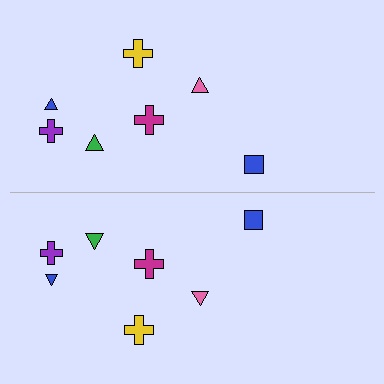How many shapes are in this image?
There are 14 shapes in this image.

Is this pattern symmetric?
Yes, this pattern has bilateral (reflection) symmetry.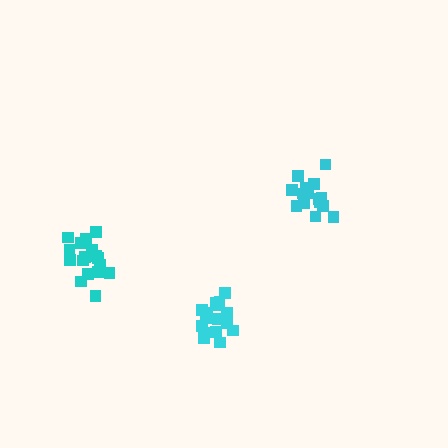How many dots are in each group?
Group 1: 17 dots, Group 2: 15 dots, Group 3: 18 dots (50 total).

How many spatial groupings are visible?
There are 3 spatial groupings.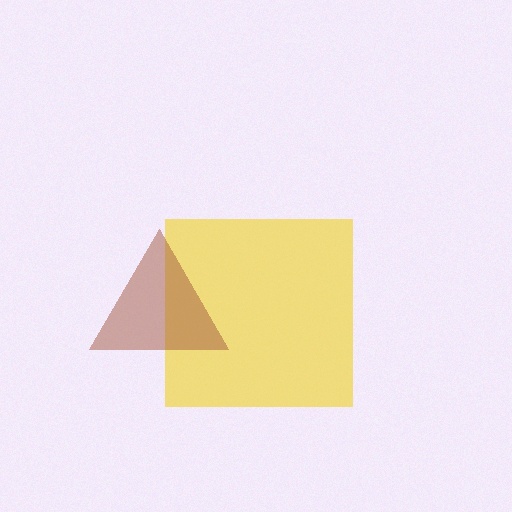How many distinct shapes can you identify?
There are 2 distinct shapes: a yellow square, a brown triangle.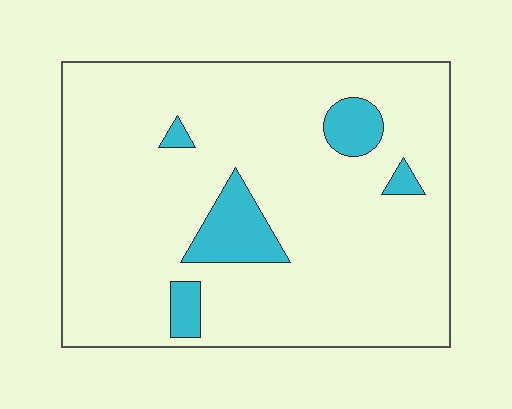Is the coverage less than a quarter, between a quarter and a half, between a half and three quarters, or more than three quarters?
Less than a quarter.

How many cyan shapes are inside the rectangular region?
5.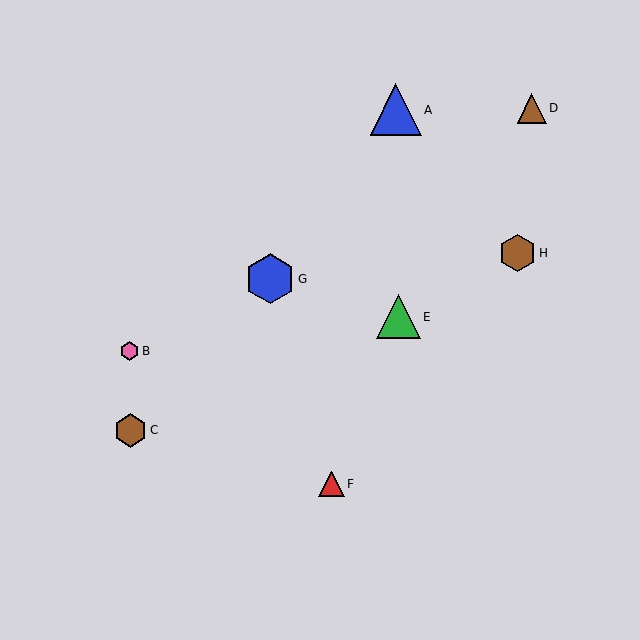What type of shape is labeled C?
Shape C is a brown hexagon.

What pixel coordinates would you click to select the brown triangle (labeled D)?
Click at (532, 108) to select the brown triangle D.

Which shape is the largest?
The blue triangle (labeled A) is the largest.